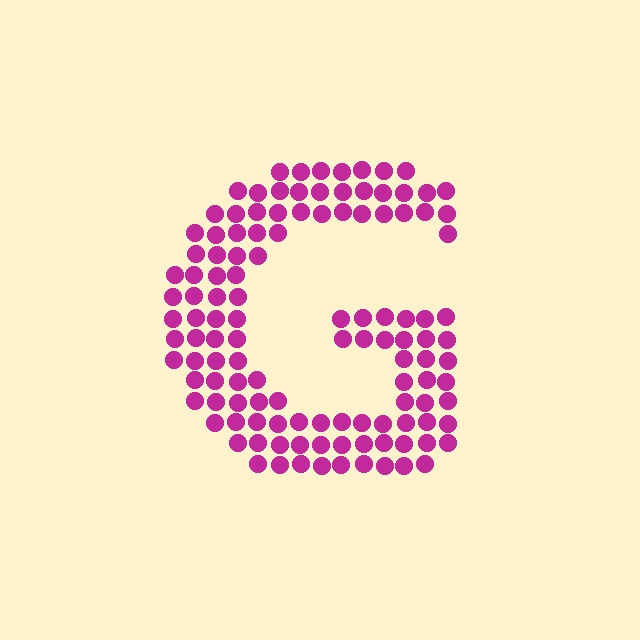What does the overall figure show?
The overall figure shows the letter G.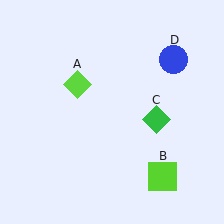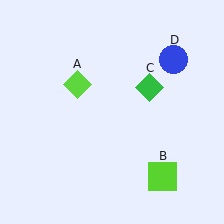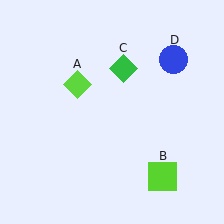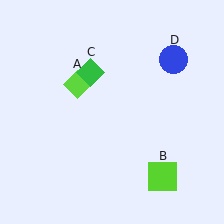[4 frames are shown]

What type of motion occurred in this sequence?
The green diamond (object C) rotated counterclockwise around the center of the scene.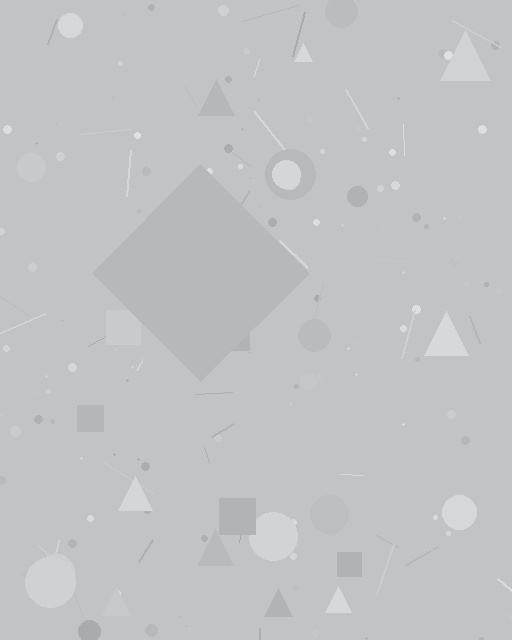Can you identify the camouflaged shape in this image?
The camouflaged shape is a diamond.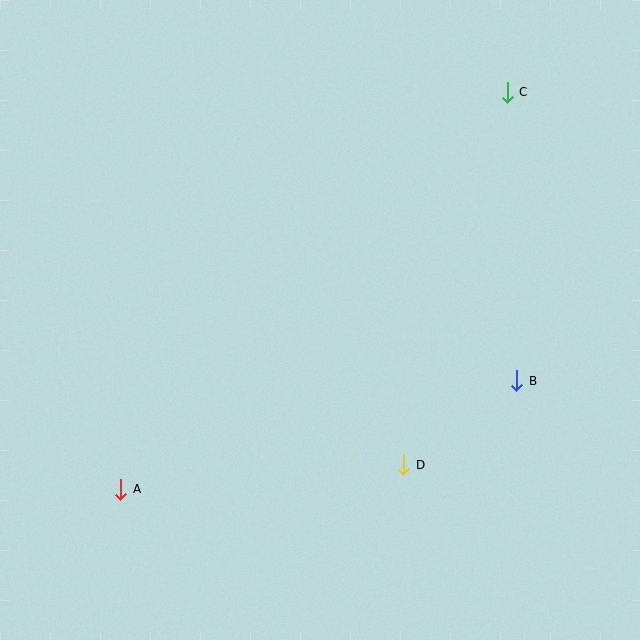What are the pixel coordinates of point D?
Point D is at (404, 465).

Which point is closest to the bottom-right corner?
Point B is closest to the bottom-right corner.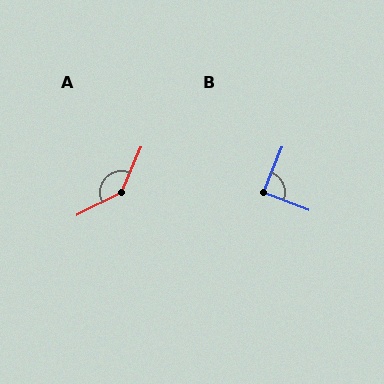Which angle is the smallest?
B, at approximately 88 degrees.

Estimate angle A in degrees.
Approximately 139 degrees.